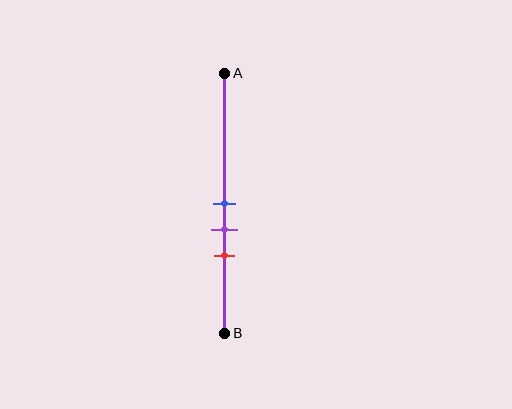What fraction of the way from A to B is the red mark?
The red mark is approximately 70% (0.7) of the way from A to B.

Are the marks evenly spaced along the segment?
Yes, the marks are approximately evenly spaced.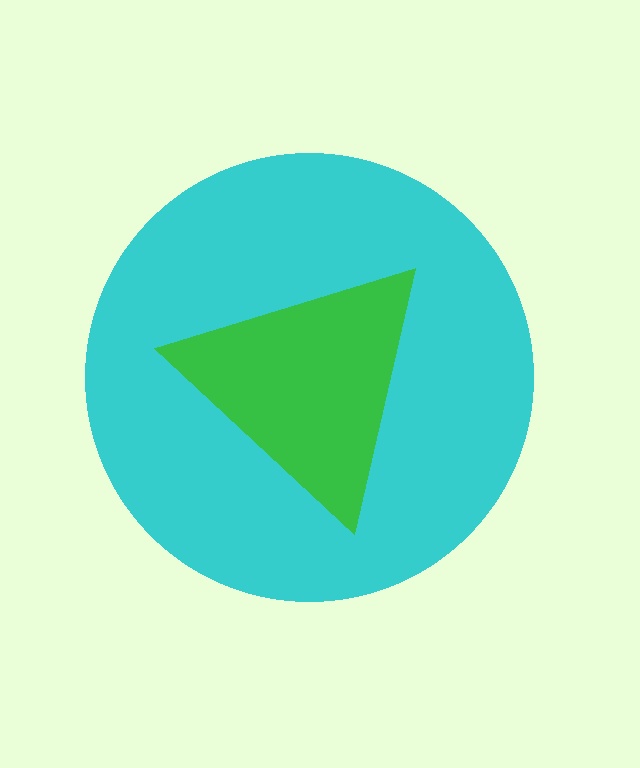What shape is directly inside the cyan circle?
The green triangle.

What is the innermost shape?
The green triangle.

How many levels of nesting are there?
2.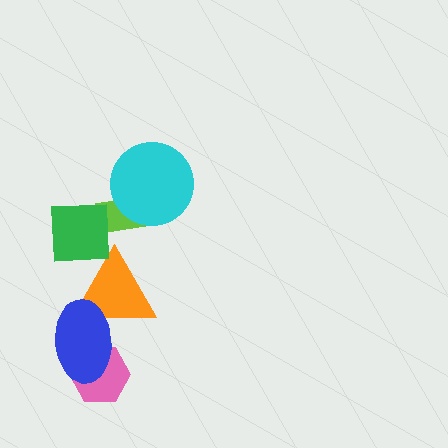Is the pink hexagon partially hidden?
Yes, it is partially covered by another shape.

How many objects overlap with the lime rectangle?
2 objects overlap with the lime rectangle.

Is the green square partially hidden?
No, no other shape covers it.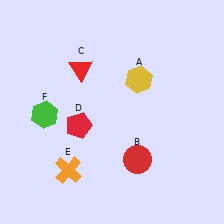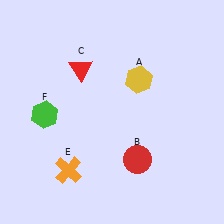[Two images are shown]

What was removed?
The red pentagon (D) was removed in Image 2.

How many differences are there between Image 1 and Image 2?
There is 1 difference between the two images.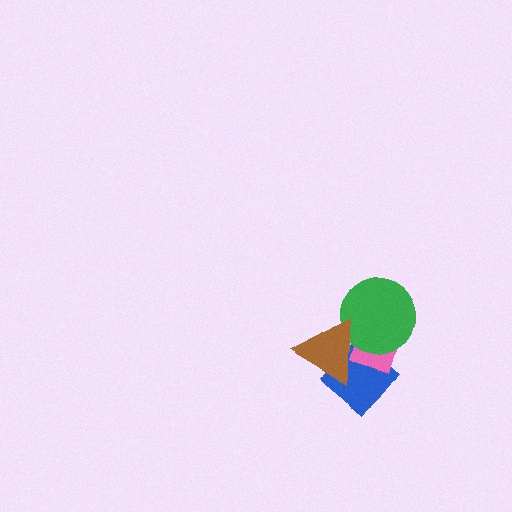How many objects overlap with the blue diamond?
2 objects overlap with the blue diamond.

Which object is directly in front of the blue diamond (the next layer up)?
The pink diamond is directly in front of the blue diamond.